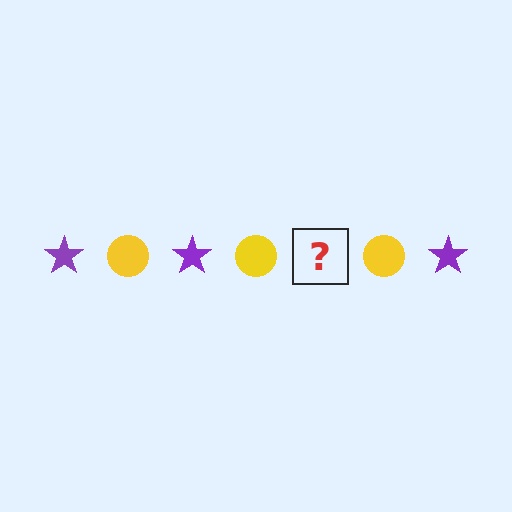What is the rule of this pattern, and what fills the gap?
The rule is that the pattern alternates between purple star and yellow circle. The gap should be filled with a purple star.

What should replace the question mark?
The question mark should be replaced with a purple star.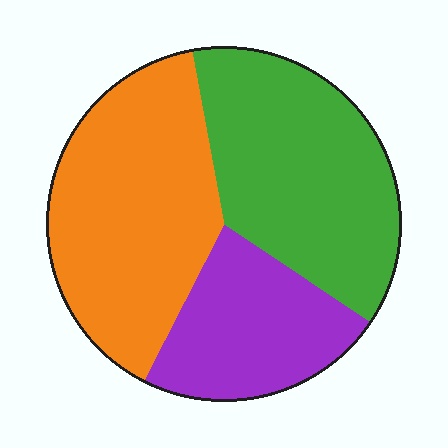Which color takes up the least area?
Purple, at roughly 25%.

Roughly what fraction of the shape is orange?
Orange takes up about two fifths (2/5) of the shape.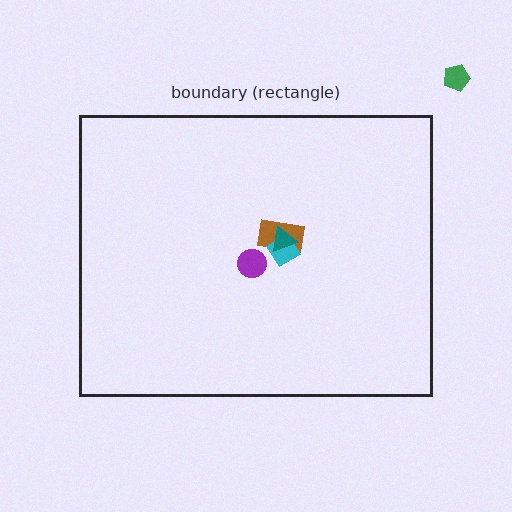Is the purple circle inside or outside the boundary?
Inside.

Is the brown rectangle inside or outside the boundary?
Inside.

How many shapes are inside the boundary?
4 inside, 1 outside.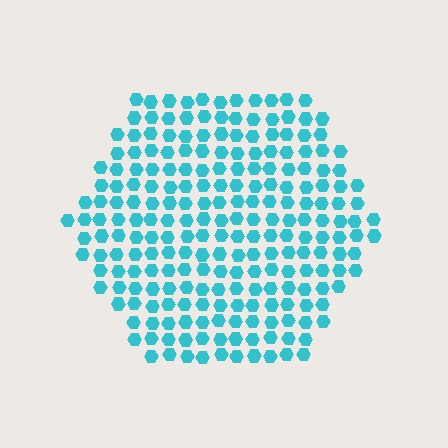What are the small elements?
The small elements are hexagons.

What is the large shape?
The large shape is a hexagon.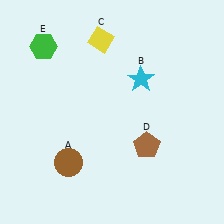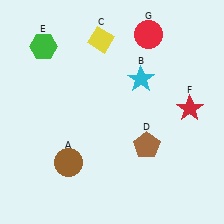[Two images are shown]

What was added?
A red star (F), a red circle (G) were added in Image 2.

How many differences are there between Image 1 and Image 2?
There are 2 differences between the two images.